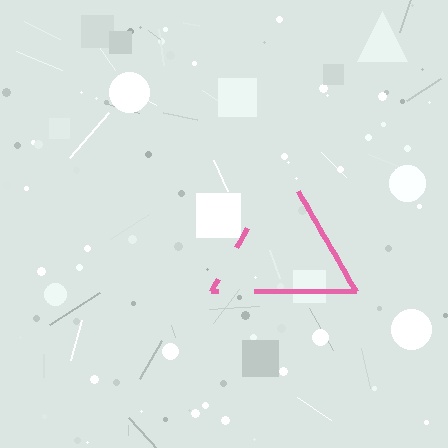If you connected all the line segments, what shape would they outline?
They would outline a triangle.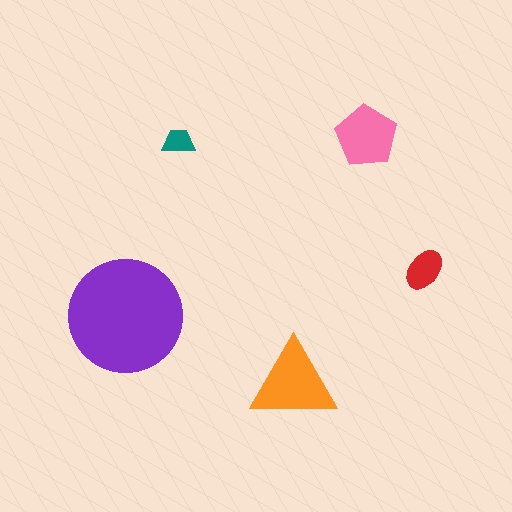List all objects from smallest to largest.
The teal trapezoid, the red ellipse, the pink pentagon, the orange triangle, the purple circle.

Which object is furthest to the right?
The red ellipse is rightmost.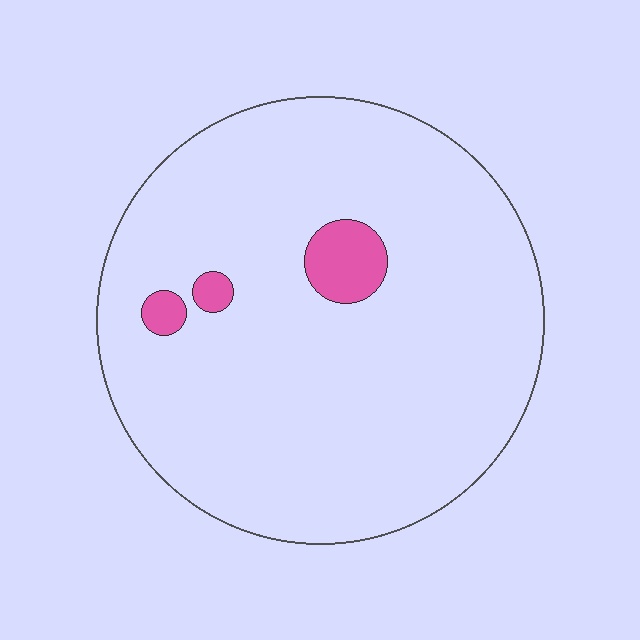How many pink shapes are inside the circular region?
3.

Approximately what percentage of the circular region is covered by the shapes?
Approximately 5%.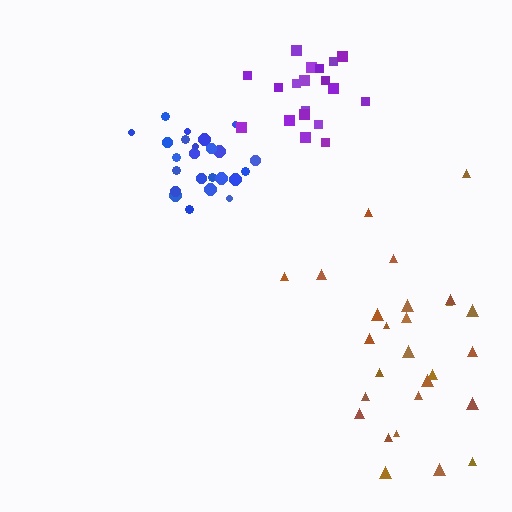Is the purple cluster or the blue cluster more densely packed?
Blue.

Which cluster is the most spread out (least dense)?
Brown.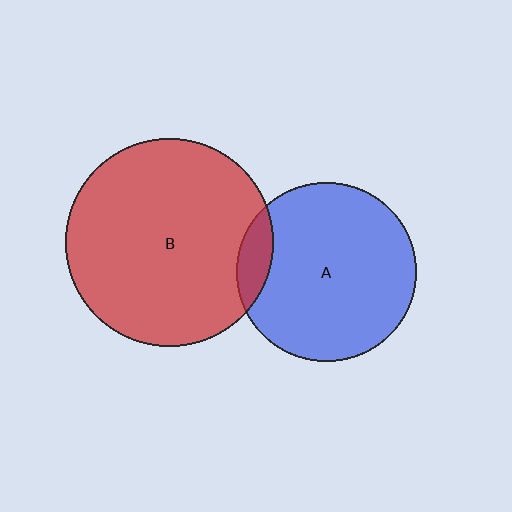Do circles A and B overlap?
Yes.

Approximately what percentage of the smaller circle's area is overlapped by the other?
Approximately 10%.